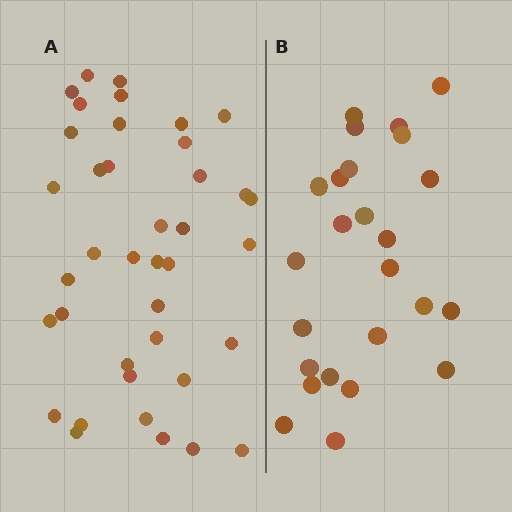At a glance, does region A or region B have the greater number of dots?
Region A (the left region) has more dots.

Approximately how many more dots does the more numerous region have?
Region A has approximately 15 more dots than region B.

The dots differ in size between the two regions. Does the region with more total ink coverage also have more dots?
No. Region B has more total ink coverage because its dots are larger, but region A actually contains more individual dots. Total area can be misleading — the number of items is what matters here.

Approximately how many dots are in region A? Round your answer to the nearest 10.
About 40 dots. (The exact count is 39, which rounds to 40.)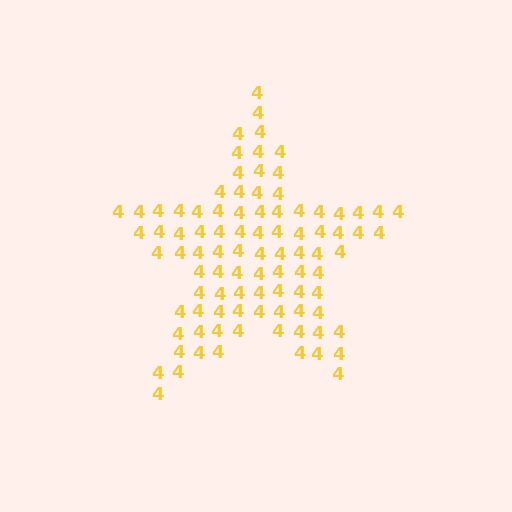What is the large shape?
The large shape is a star.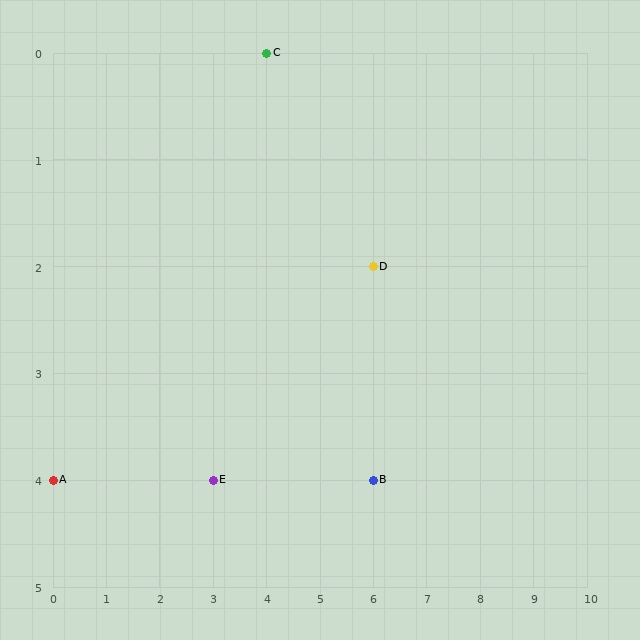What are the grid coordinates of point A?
Point A is at grid coordinates (0, 4).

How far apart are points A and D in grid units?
Points A and D are 6 columns and 2 rows apart (about 6.3 grid units diagonally).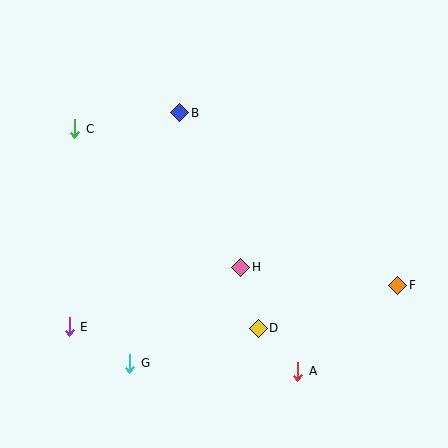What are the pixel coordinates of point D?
Point D is at (258, 328).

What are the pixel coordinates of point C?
Point C is at (75, 129).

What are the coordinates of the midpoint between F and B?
The midpoint between F and B is at (289, 199).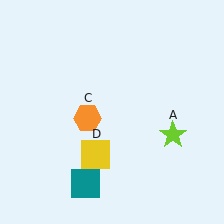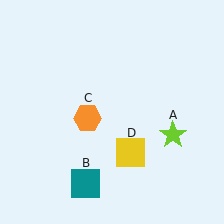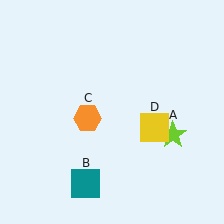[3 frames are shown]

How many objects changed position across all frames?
1 object changed position: yellow square (object D).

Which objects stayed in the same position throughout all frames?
Lime star (object A) and teal square (object B) and orange hexagon (object C) remained stationary.